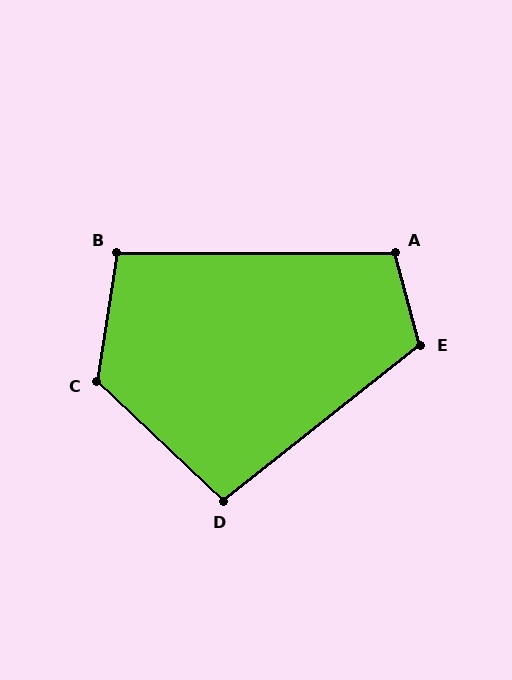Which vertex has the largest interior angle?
C, at approximately 125 degrees.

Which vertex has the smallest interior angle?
D, at approximately 98 degrees.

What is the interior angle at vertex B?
Approximately 99 degrees (obtuse).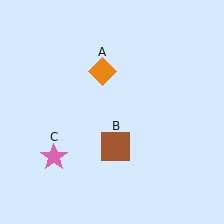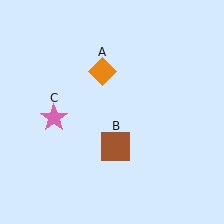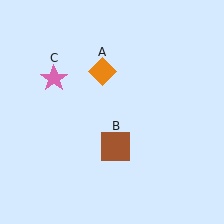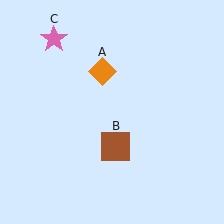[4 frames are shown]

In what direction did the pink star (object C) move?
The pink star (object C) moved up.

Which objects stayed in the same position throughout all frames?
Orange diamond (object A) and brown square (object B) remained stationary.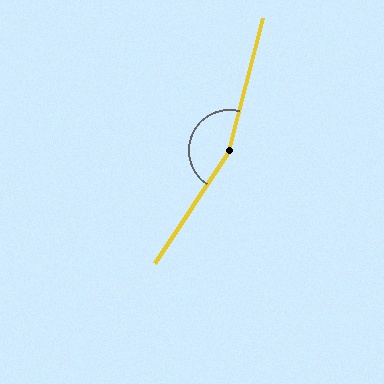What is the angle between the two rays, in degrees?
Approximately 161 degrees.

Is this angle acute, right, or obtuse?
It is obtuse.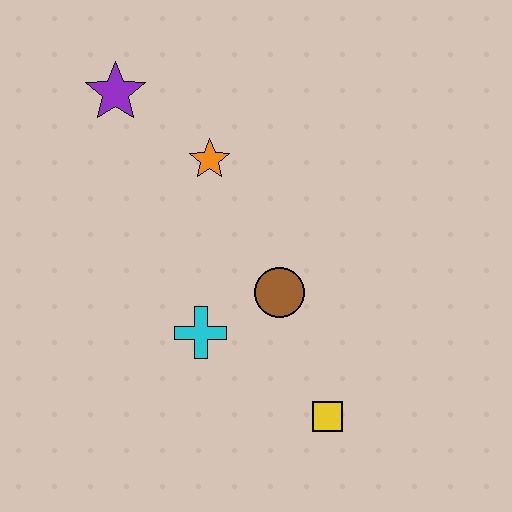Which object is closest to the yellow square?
The brown circle is closest to the yellow square.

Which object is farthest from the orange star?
The yellow square is farthest from the orange star.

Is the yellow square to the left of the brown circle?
No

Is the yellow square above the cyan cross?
No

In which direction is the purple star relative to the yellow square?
The purple star is above the yellow square.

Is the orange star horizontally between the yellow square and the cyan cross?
Yes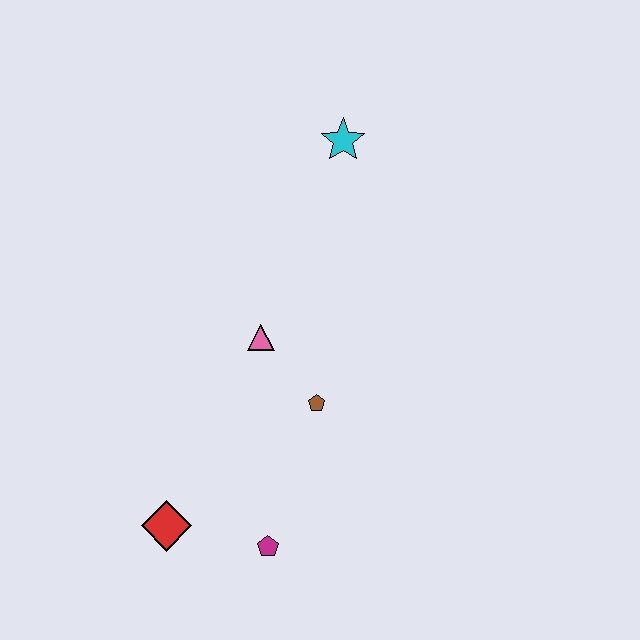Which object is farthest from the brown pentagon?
The cyan star is farthest from the brown pentagon.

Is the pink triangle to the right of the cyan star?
No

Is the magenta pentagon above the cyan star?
No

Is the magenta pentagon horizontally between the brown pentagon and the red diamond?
Yes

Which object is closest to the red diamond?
The magenta pentagon is closest to the red diamond.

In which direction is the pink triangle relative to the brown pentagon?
The pink triangle is above the brown pentagon.